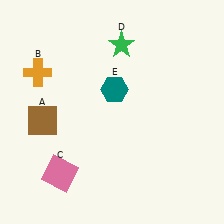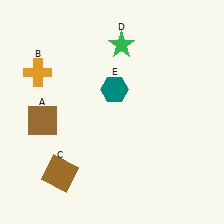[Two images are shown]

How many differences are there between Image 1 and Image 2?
There is 1 difference between the two images.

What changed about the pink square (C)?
In Image 1, C is pink. In Image 2, it changed to brown.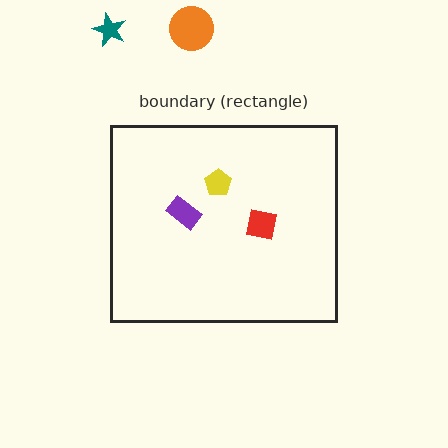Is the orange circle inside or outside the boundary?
Outside.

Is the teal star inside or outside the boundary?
Outside.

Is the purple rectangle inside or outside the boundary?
Inside.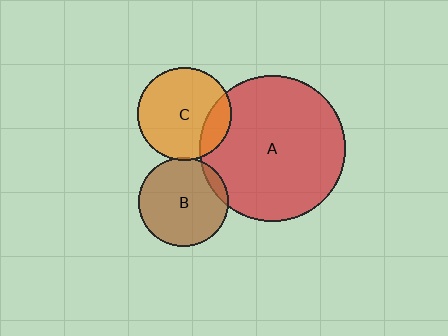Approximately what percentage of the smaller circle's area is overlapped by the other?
Approximately 20%.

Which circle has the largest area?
Circle A (red).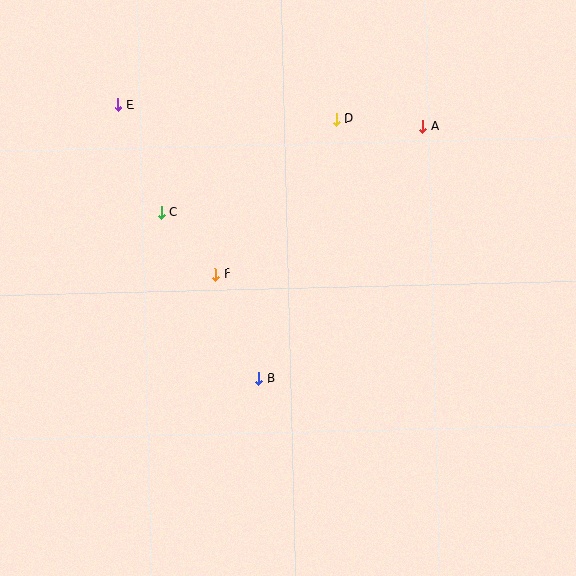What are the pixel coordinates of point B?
Point B is at (259, 378).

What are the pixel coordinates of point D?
Point D is at (336, 119).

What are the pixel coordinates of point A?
Point A is at (423, 126).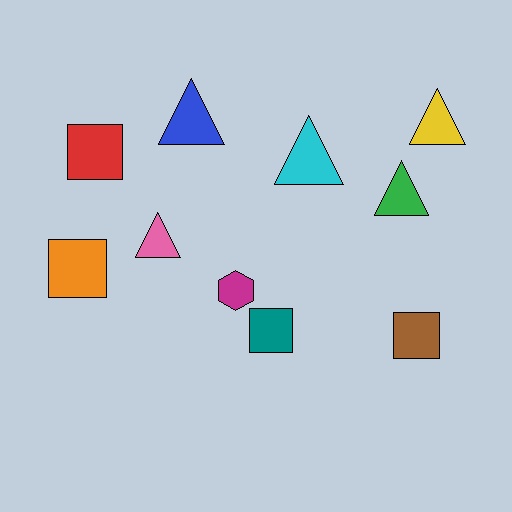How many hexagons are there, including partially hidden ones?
There is 1 hexagon.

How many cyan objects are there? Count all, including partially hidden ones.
There is 1 cyan object.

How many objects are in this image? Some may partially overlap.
There are 10 objects.